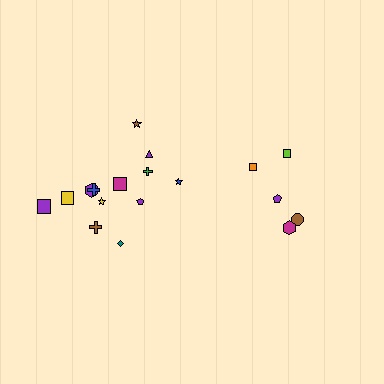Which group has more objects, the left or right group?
The left group.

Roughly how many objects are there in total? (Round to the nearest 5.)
Roughly 20 objects in total.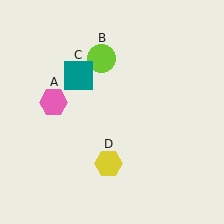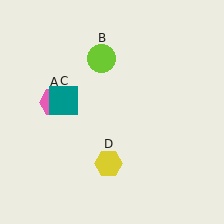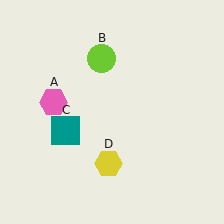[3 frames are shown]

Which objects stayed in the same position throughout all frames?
Pink hexagon (object A) and lime circle (object B) and yellow hexagon (object D) remained stationary.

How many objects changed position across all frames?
1 object changed position: teal square (object C).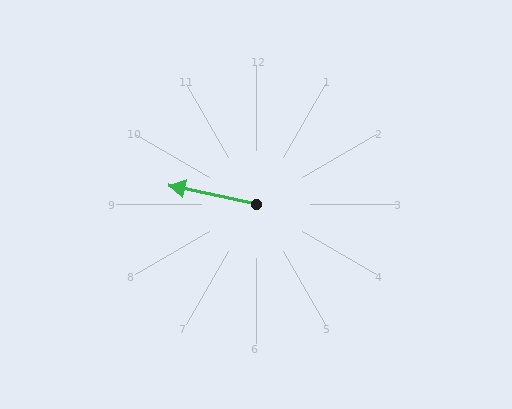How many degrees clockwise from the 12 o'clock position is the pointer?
Approximately 283 degrees.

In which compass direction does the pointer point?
West.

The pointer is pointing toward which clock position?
Roughly 9 o'clock.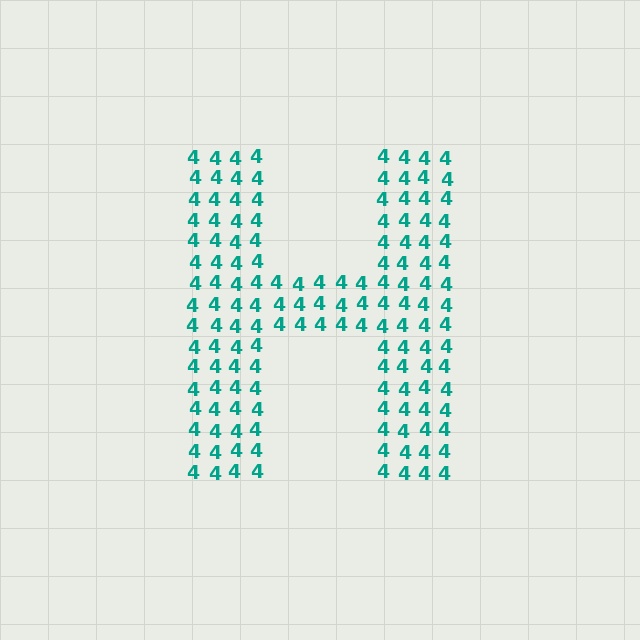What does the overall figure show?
The overall figure shows the letter H.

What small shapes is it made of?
It is made of small digit 4's.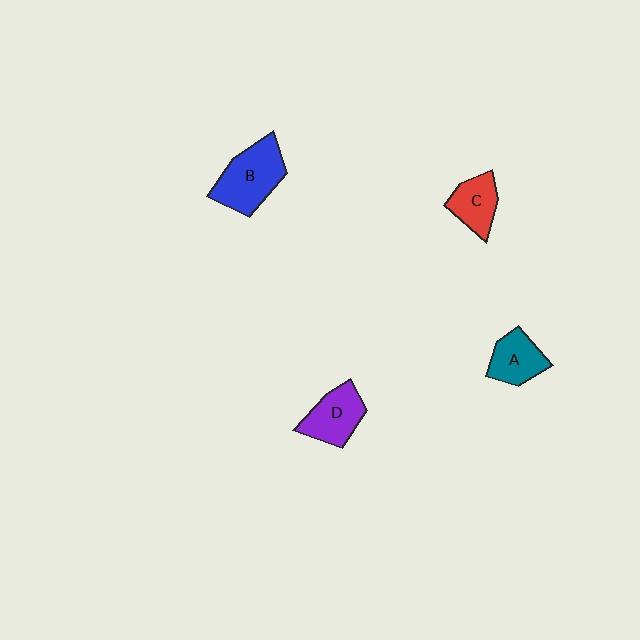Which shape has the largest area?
Shape B (blue).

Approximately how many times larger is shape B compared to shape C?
Approximately 1.6 times.